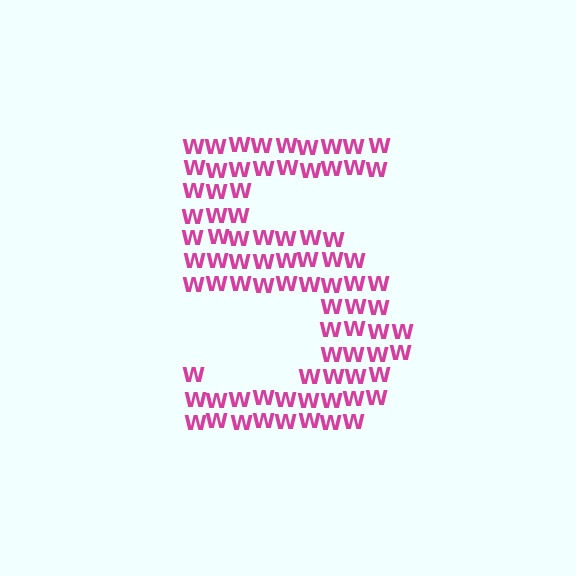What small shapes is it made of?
It is made of small letter W's.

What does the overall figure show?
The overall figure shows the digit 5.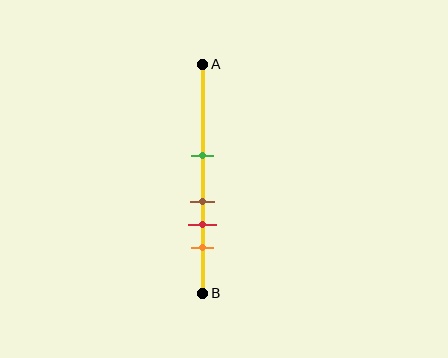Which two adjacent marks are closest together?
The brown and red marks are the closest adjacent pair.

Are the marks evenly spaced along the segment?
No, the marks are not evenly spaced.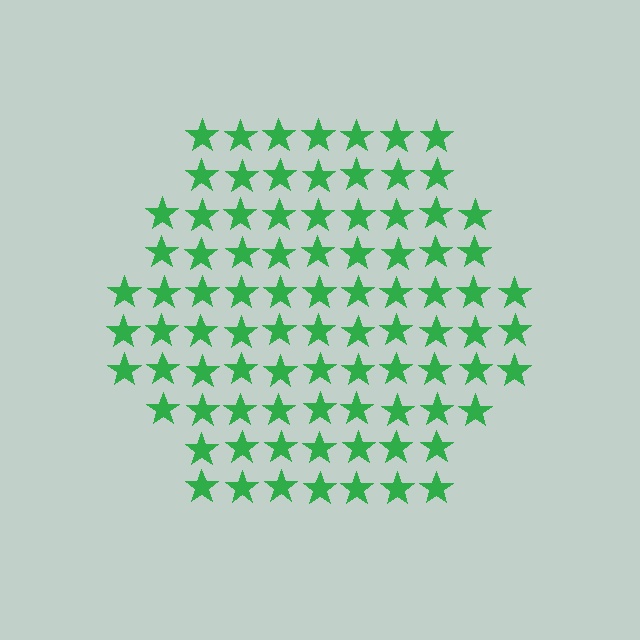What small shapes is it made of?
It is made of small stars.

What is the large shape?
The large shape is a hexagon.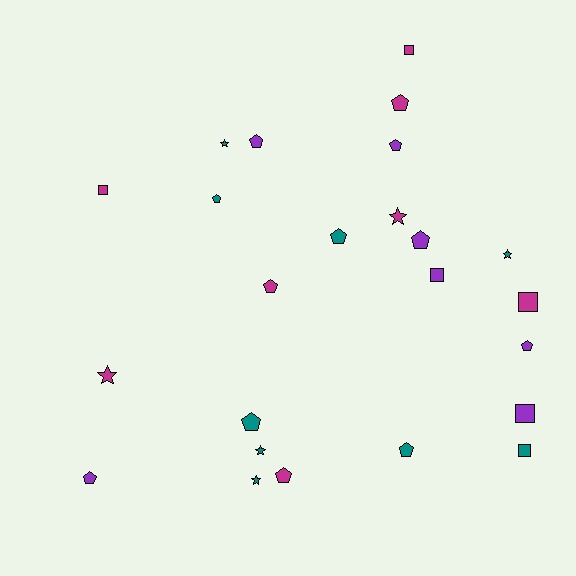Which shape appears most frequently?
Pentagon, with 12 objects.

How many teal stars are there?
There are 4 teal stars.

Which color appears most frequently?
Teal, with 9 objects.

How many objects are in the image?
There are 24 objects.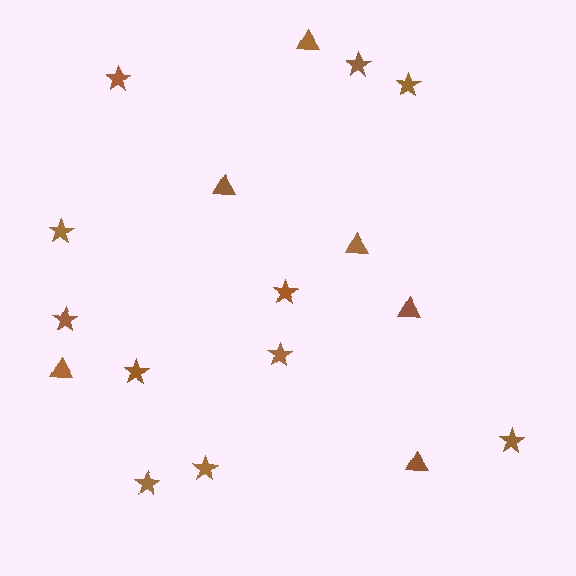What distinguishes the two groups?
There are 2 groups: one group of triangles (6) and one group of stars (11).